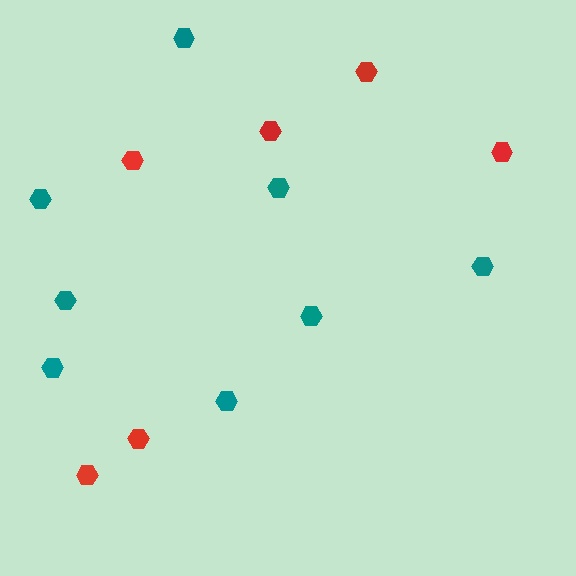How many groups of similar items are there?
There are 2 groups: one group of teal hexagons (8) and one group of red hexagons (6).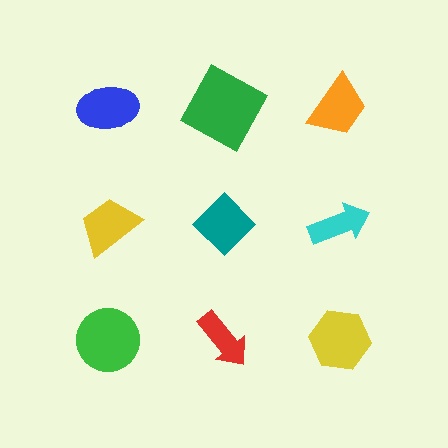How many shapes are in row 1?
3 shapes.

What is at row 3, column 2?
A red arrow.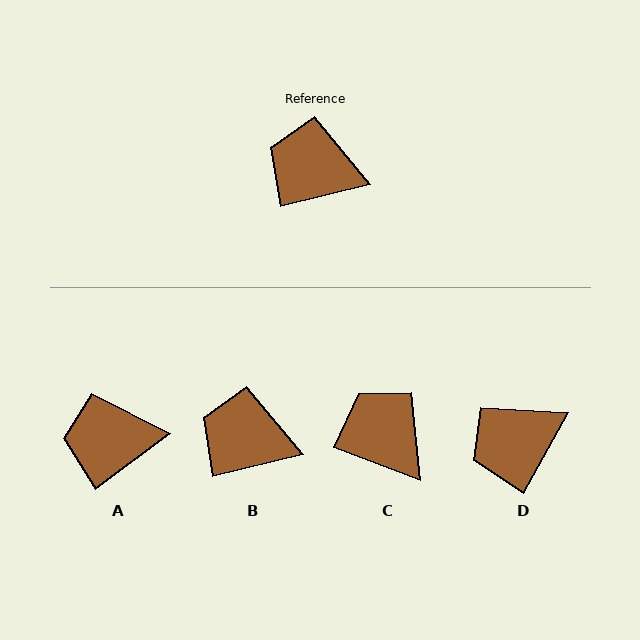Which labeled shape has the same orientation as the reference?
B.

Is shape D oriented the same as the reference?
No, it is off by about 47 degrees.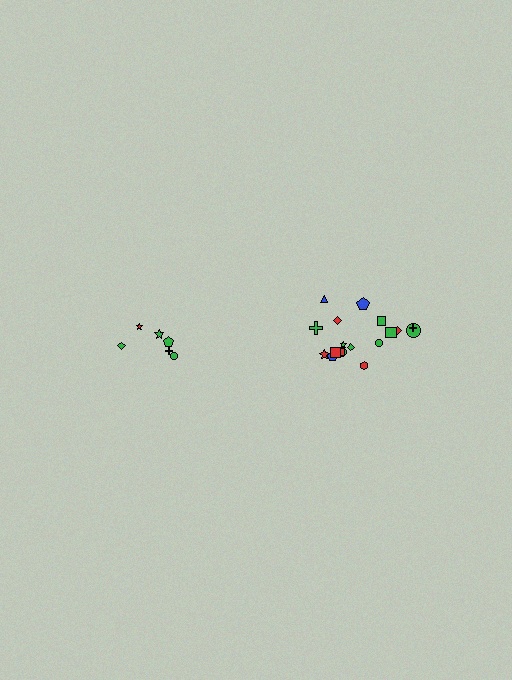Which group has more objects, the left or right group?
The right group.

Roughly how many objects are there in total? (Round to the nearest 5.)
Roughly 25 objects in total.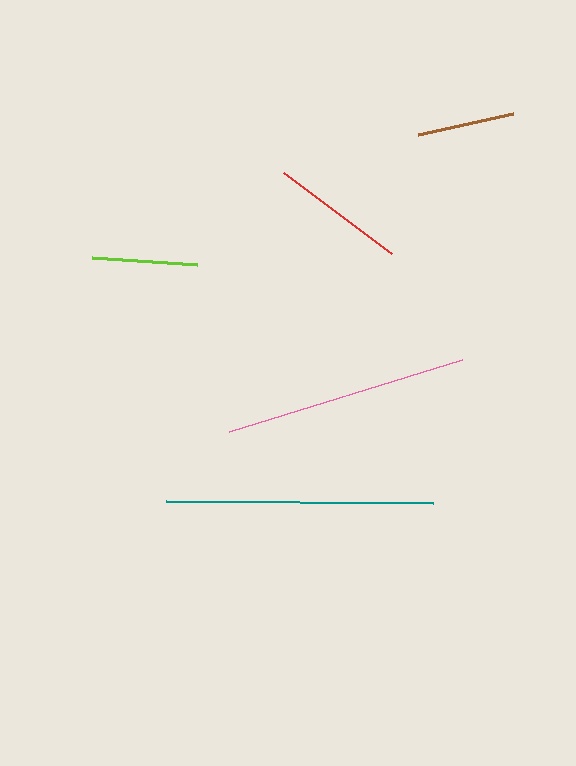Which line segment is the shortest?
The brown line is the shortest at approximately 97 pixels.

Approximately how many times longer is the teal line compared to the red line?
The teal line is approximately 2.0 times the length of the red line.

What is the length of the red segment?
The red segment is approximately 135 pixels long.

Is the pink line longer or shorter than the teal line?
The teal line is longer than the pink line.